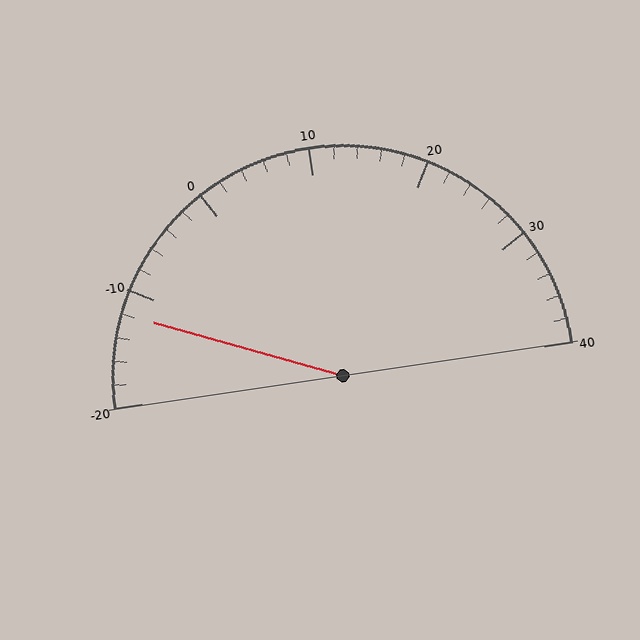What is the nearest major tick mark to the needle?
The nearest major tick mark is -10.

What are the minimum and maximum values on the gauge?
The gauge ranges from -20 to 40.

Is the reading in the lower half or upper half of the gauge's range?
The reading is in the lower half of the range (-20 to 40).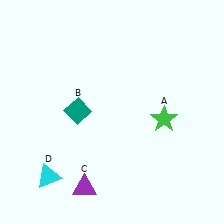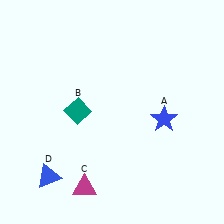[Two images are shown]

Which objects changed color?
A changed from green to blue. C changed from purple to magenta. D changed from cyan to blue.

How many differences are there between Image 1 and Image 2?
There are 3 differences between the two images.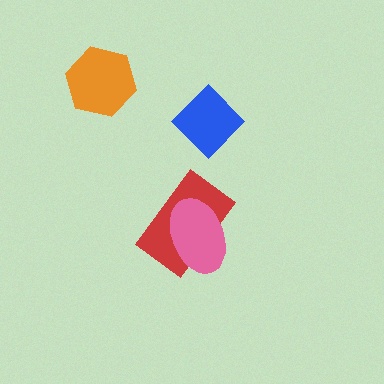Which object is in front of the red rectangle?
The pink ellipse is in front of the red rectangle.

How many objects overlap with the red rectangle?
1 object overlaps with the red rectangle.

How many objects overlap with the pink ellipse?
1 object overlaps with the pink ellipse.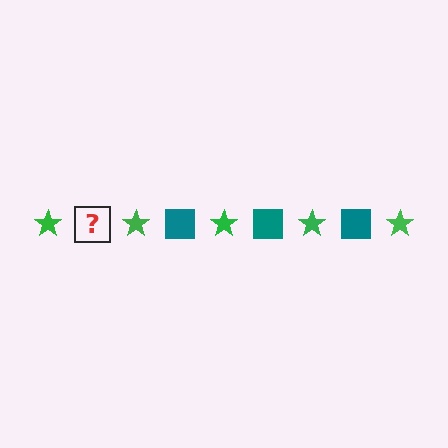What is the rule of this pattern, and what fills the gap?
The rule is that the pattern alternates between green star and teal square. The gap should be filled with a teal square.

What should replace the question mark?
The question mark should be replaced with a teal square.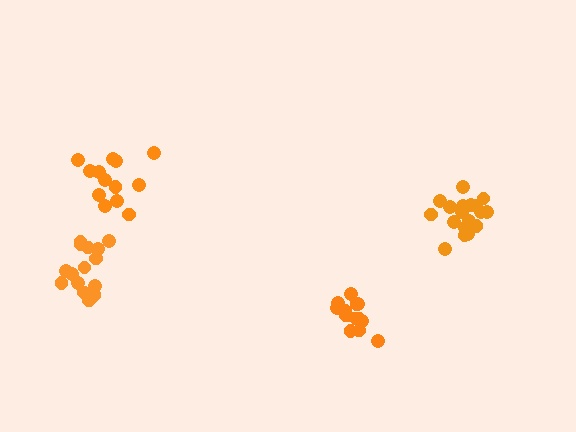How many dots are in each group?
Group 1: 13 dots, Group 2: 15 dots, Group 3: 14 dots, Group 4: 19 dots (61 total).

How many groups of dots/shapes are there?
There are 4 groups.